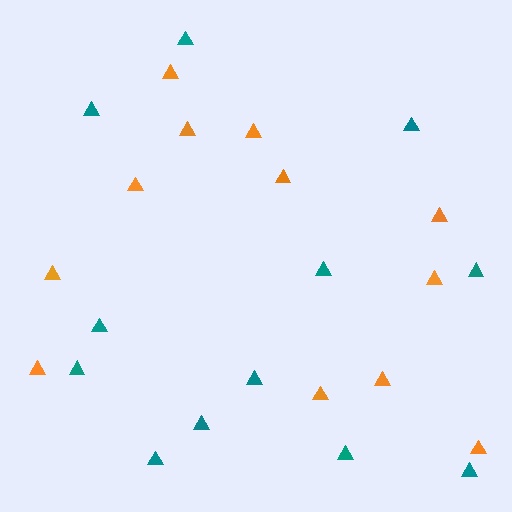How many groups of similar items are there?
There are 2 groups: one group of teal triangles (12) and one group of orange triangles (12).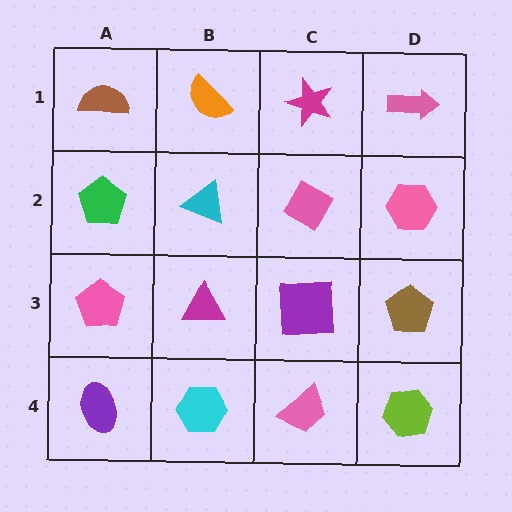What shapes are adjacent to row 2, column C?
A magenta star (row 1, column C), a purple square (row 3, column C), a cyan triangle (row 2, column B), a pink hexagon (row 2, column D).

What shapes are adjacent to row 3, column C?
A pink diamond (row 2, column C), a pink trapezoid (row 4, column C), a magenta triangle (row 3, column B), a brown pentagon (row 3, column D).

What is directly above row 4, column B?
A magenta triangle.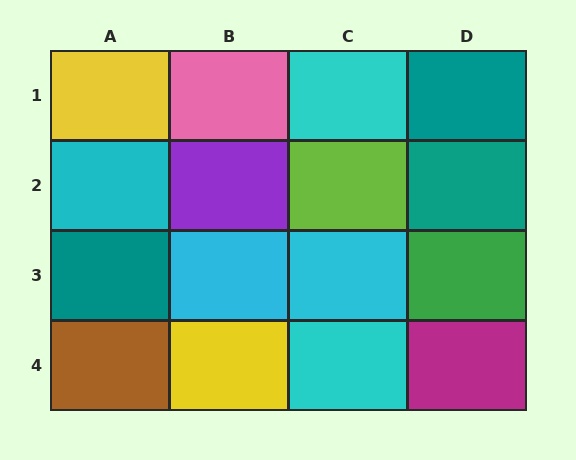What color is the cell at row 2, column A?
Cyan.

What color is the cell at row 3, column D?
Green.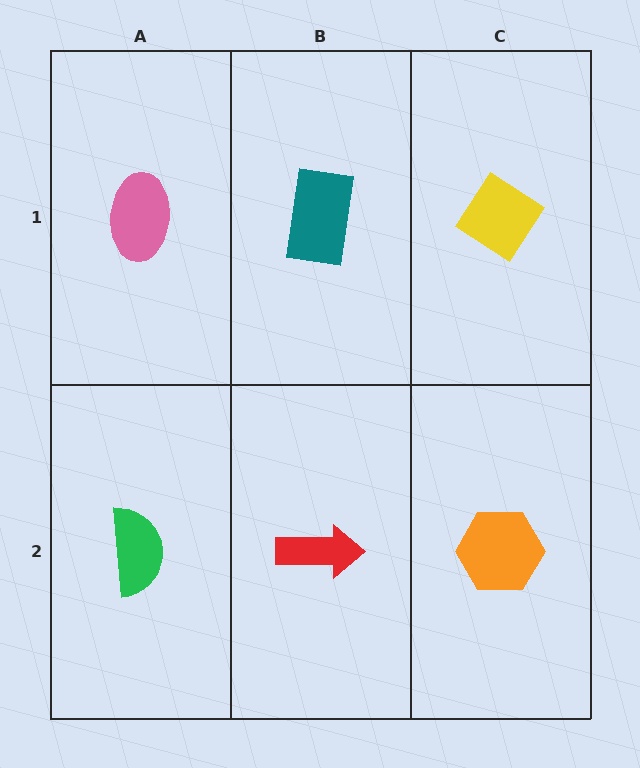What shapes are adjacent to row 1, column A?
A green semicircle (row 2, column A), a teal rectangle (row 1, column B).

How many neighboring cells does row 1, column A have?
2.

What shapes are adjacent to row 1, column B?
A red arrow (row 2, column B), a pink ellipse (row 1, column A), a yellow diamond (row 1, column C).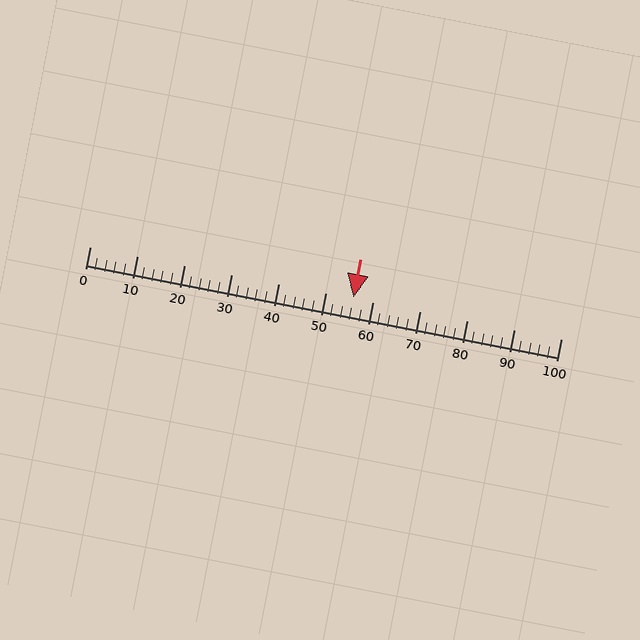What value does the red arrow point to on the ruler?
The red arrow points to approximately 56.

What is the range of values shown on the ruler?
The ruler shows values from 0 to 100.